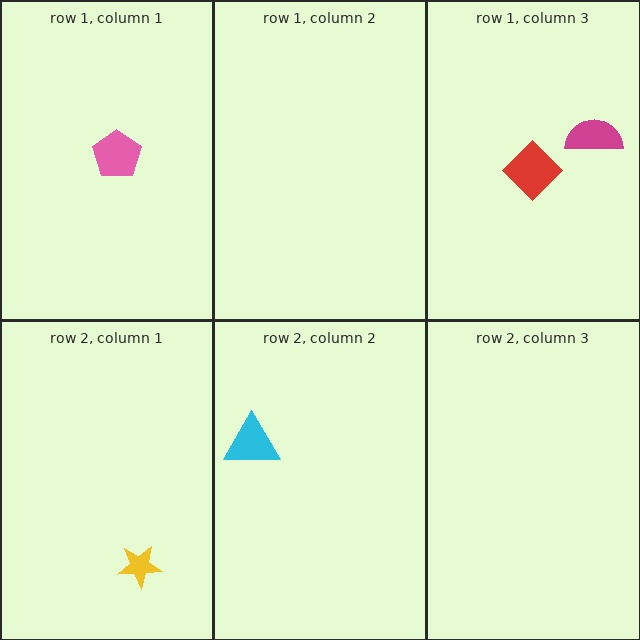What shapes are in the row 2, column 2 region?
The cyan triangle.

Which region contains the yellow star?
The row 2, column 1 region.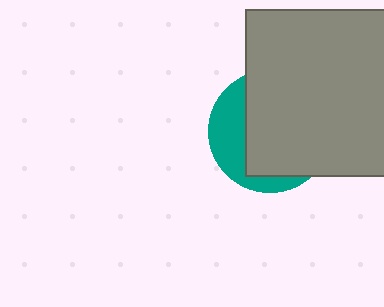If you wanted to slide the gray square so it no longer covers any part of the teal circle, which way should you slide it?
Slide it right — that is the most direct way to separate the two shapes.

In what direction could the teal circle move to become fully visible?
The teal circle could move left. That would shift it out from behind the gray square entirely.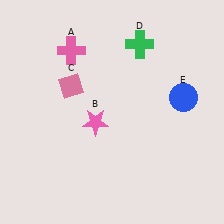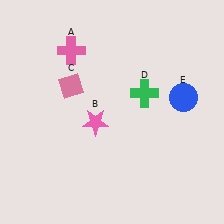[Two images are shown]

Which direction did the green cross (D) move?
The green cross (D) moved down.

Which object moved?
The green cross (D) moved down.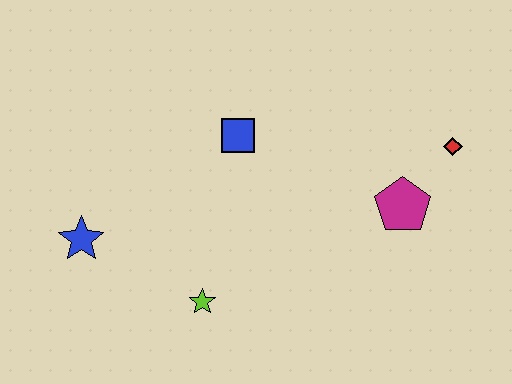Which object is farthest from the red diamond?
The blue star is farthest from the red diamond.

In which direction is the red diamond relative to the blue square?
The red diamond is to the right of the blue square.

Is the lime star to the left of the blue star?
No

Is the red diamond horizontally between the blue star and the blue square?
No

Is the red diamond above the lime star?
Yes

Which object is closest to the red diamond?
The magenta pentagon is closest to the red diamond.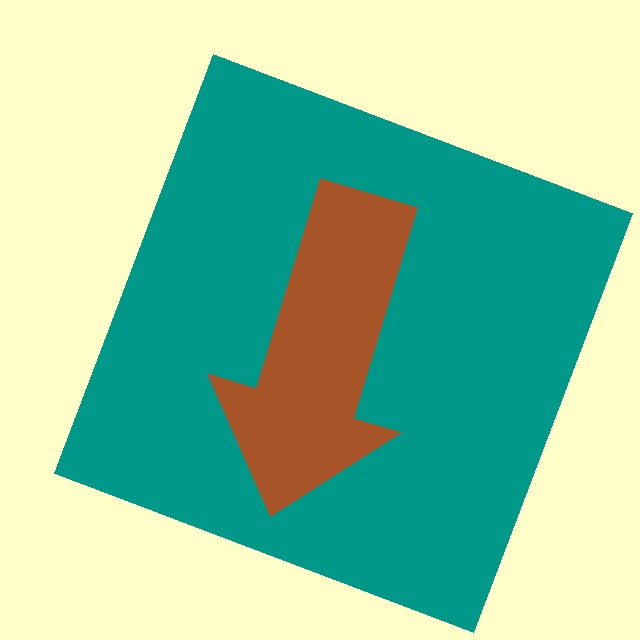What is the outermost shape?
The teal square.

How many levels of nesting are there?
2.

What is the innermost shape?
The brown arrow.